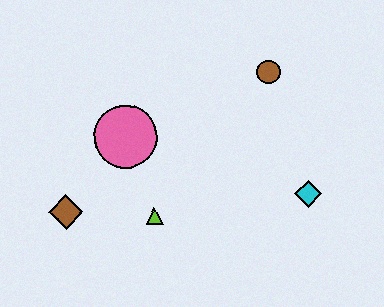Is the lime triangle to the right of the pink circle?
Yes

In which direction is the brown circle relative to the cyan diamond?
The brown circle is above the cyan diamond.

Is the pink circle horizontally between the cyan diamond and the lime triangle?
No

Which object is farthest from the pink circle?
The cyan diamond is farthest from the pink circle.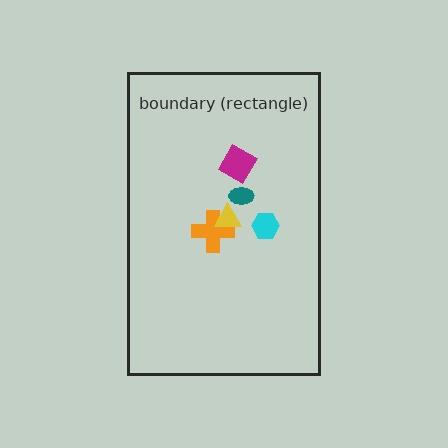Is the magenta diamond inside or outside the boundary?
Inside.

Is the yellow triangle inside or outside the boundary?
Inside.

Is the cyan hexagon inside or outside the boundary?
Inside.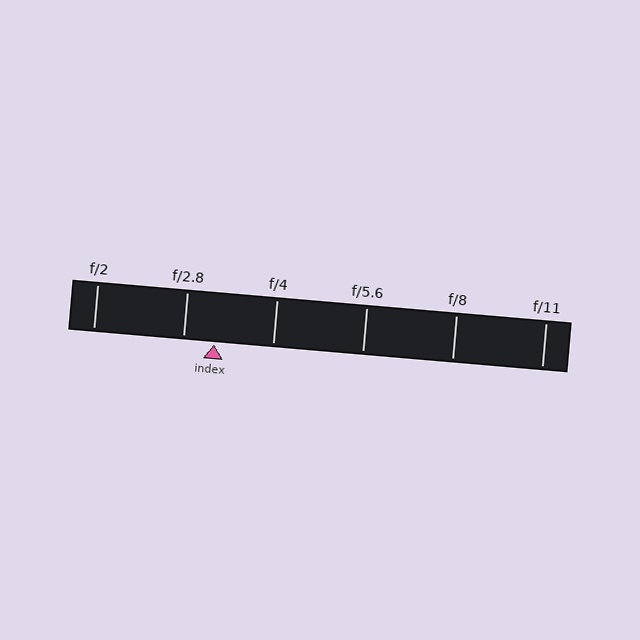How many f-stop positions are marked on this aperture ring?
There are 6 f-stop positions marked.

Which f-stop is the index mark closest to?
The index mark is closest to f/2.8.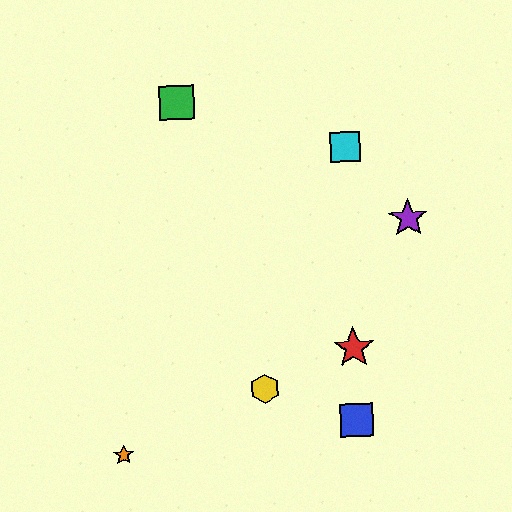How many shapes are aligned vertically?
3 shapes (the red star, the blue square, the cyan square) are aligned vertically.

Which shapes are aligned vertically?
The red star, the blue square, the cyan square are aligned vertically.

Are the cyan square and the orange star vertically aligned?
No, the cyan square is at x≈346 and the orange star is at x≈124.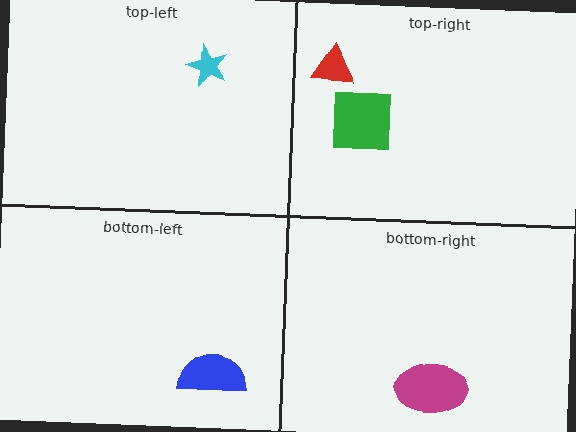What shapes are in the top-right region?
The green square, the red triangle.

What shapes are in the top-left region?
The cyan star.